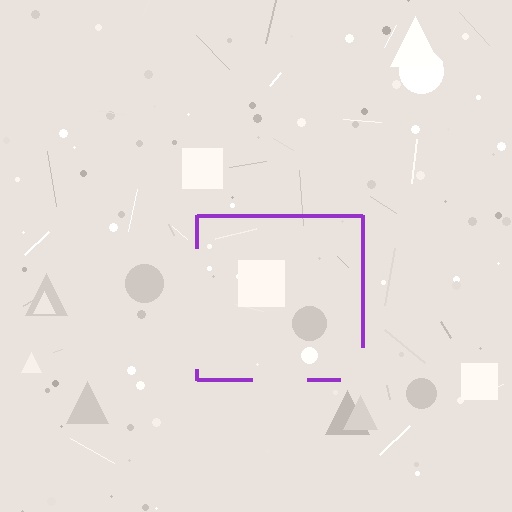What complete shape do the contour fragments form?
The contour fragments form a square.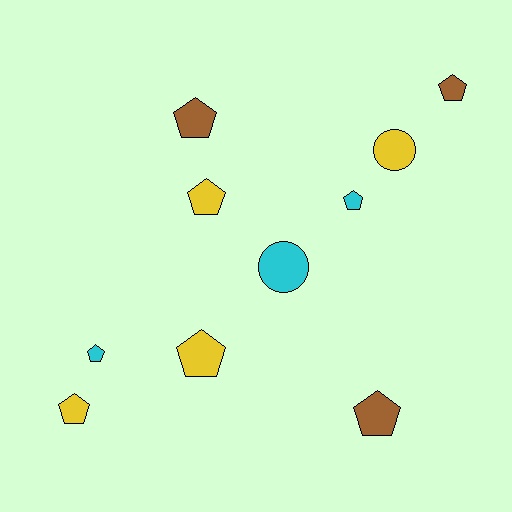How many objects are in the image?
There are 10 objects.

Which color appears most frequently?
Yellow, with 4 objects.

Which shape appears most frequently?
Pentagon, with 8 objects.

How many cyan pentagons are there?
There are 2 cyan pentagons.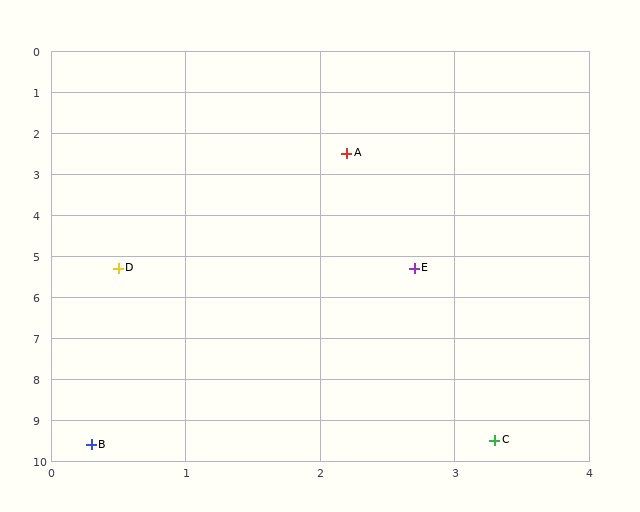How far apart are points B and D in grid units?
Points B and D are about 4.3 grid units apart.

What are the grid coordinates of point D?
Point D is at approximately (0.5, 5.3).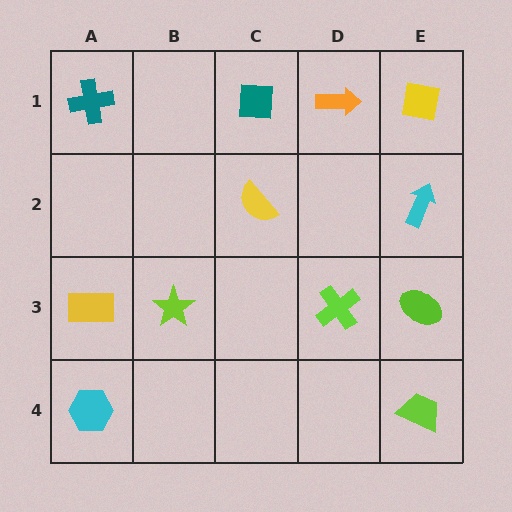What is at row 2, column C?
A yellow semicircle.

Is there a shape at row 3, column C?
No, that cell is empty.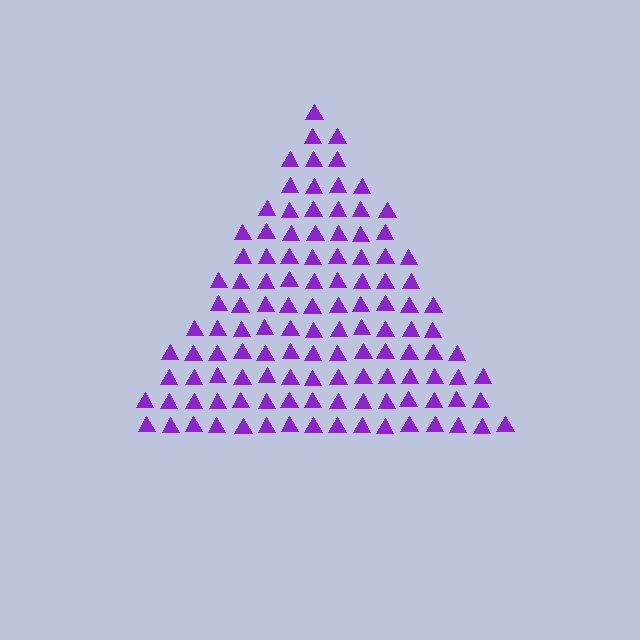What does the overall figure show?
The overall figure shows a triangle.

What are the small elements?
The small elements are triangles.